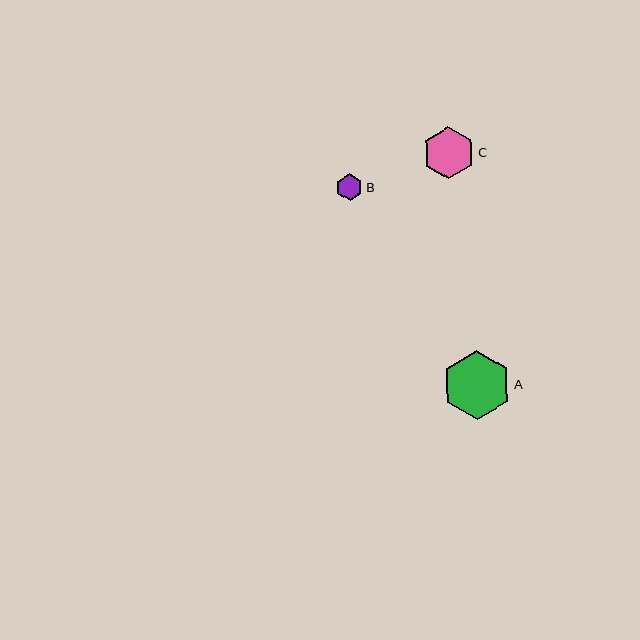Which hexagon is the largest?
Hexagon A is the largest with a size of approximately 69 pixels.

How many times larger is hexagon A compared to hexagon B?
Hexagon A is approximately 2.5 times the size of hexagon B.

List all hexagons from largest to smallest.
From largest to smallest: A, C, B.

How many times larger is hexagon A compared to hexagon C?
Hexagon A is approximately 1.3 times the size of hexagon C.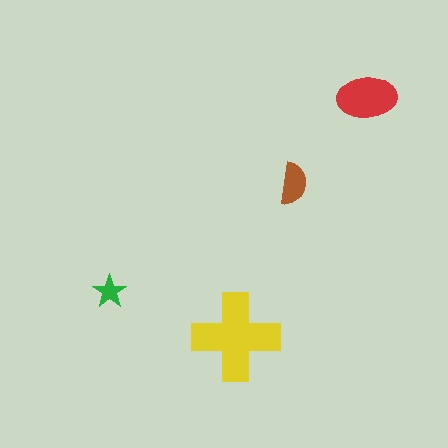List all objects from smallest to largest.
The green star, the brown semicircle, the red ellipse, the yellow cross.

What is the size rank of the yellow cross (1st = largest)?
1st.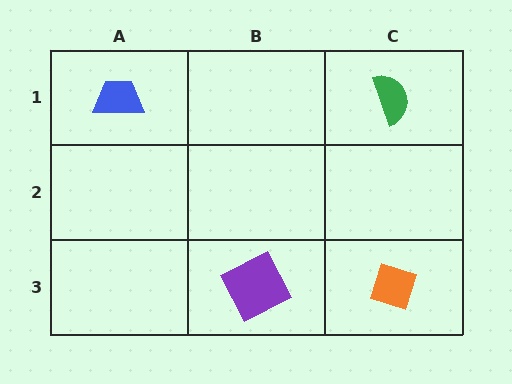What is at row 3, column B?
A purple square.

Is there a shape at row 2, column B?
No, that cell is empty.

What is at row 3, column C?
An orange diamond.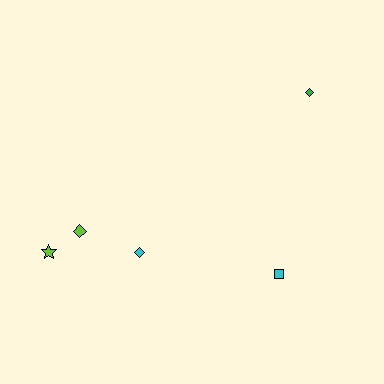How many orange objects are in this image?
There are no orange objects.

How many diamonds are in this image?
There are 3 diamonds.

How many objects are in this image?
There are 5 objects.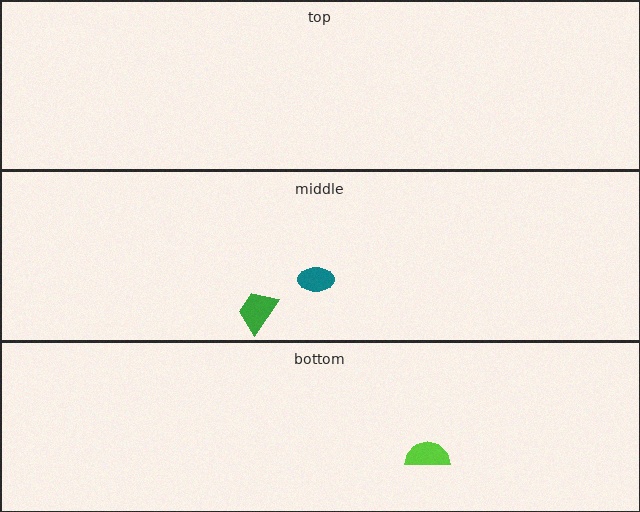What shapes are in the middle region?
The teal ellipse, the green trapezoid.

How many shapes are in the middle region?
2.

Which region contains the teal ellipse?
The middle region.